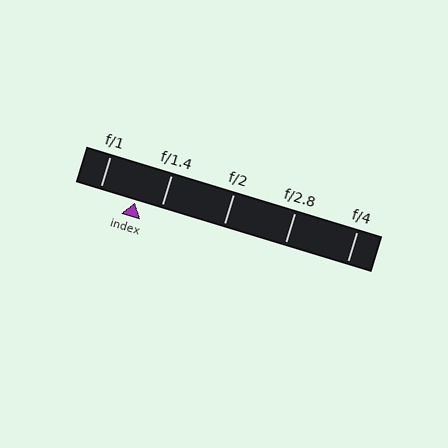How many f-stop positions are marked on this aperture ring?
There are 5 f-stop positions marked.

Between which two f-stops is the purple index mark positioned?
The index mark is between f/1 and f/1.4.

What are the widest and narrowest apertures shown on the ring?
The widest aperture shown is f/1 and the narrowest is f/4.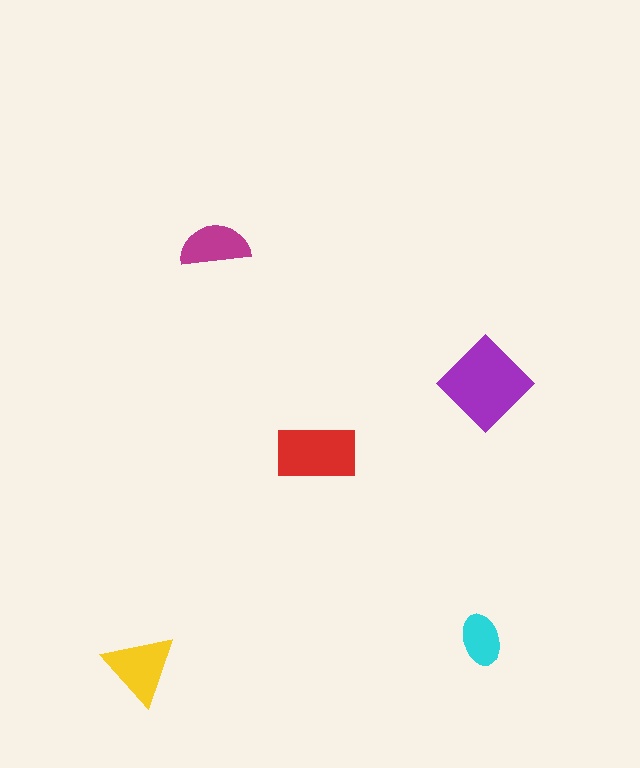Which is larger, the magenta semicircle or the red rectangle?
The red rectangle.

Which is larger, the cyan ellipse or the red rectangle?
The red rectangle.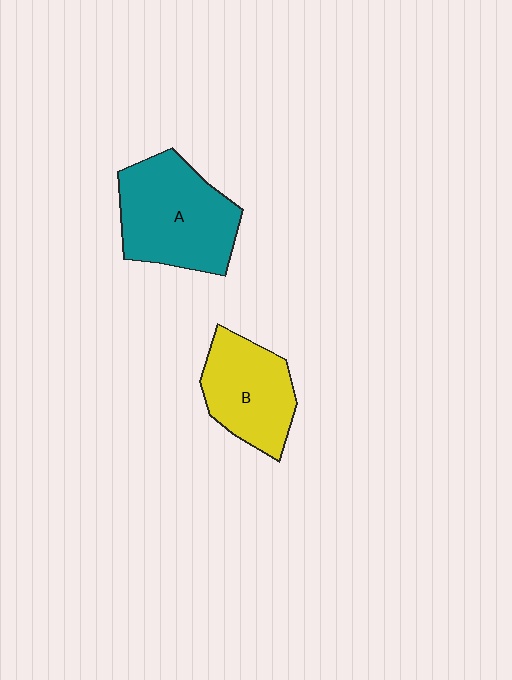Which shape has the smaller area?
Shape B (yellow).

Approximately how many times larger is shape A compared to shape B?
Approximately 1.3 times.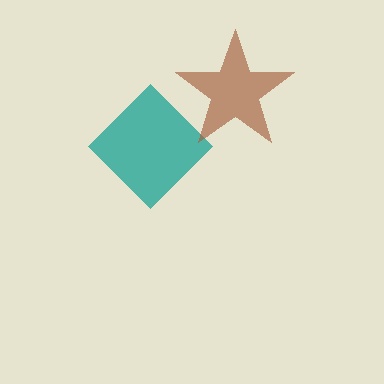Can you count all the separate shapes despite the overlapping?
Yes, there are 2 separate shapes.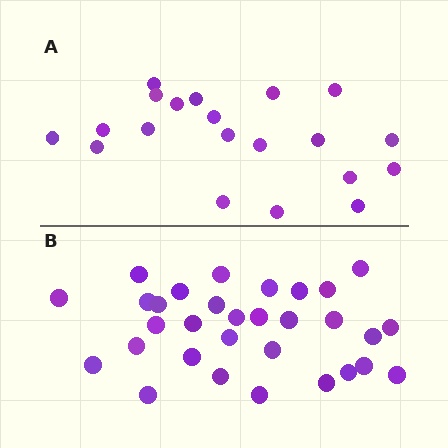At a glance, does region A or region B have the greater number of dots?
Region B (the bottom region) has more dots.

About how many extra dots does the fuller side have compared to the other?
Region B has roughly 12 or so more dots than region A.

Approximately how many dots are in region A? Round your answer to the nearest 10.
About 20 dots.